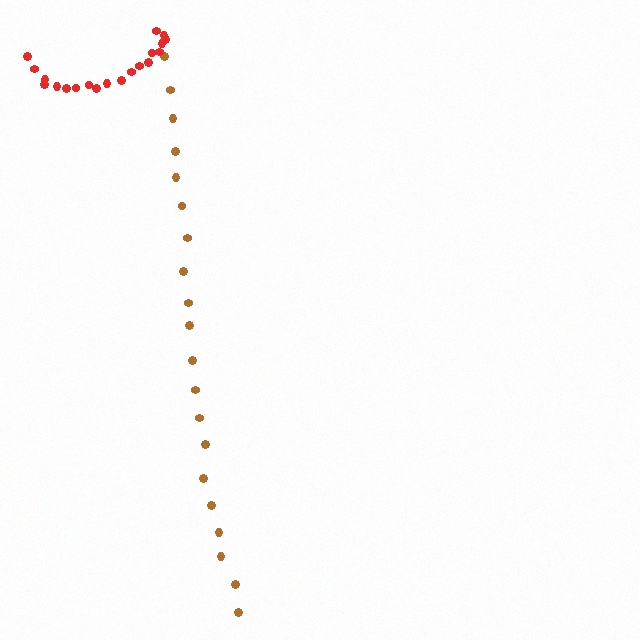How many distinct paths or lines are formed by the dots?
There are 2 distinct paths.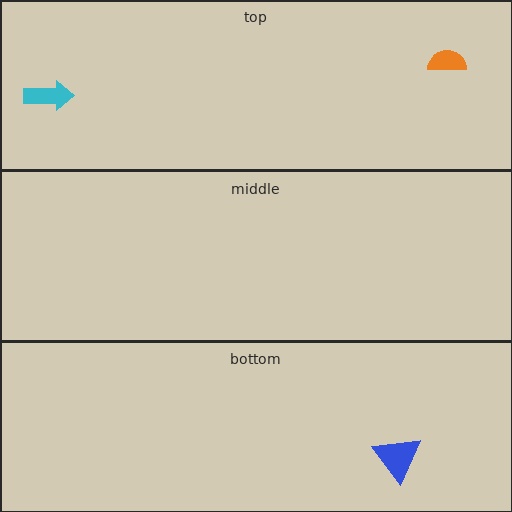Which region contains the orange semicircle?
The top region.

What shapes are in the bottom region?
The blue triangle.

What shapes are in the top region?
The orange semicircle, the cyan arrow.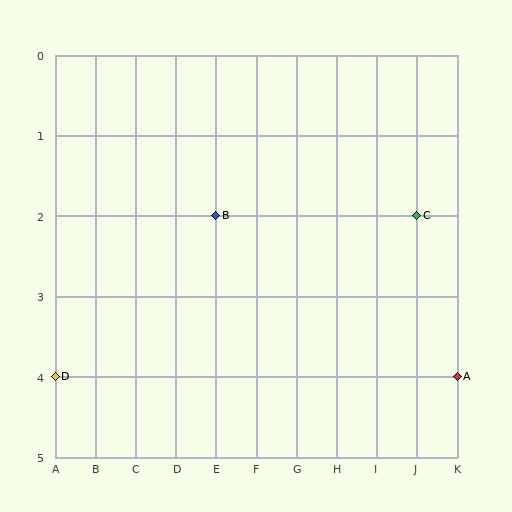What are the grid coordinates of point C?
Point C is at grid coordinates (J, 2).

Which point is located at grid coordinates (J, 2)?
Point C is at (J, 2).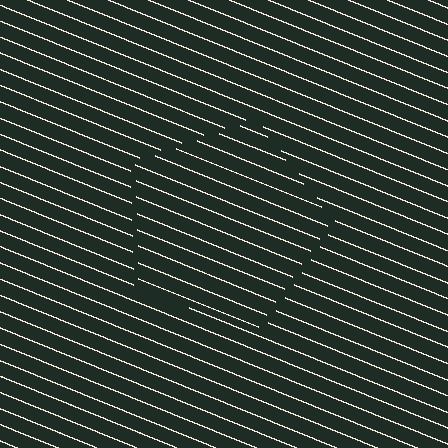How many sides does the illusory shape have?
5 sides — the line-ends trace a pentagon.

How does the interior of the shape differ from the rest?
The interior of the shape contains the same grating, shifted by half a period — the contour is defined by the phase discontinuity where line-ends from the inner and outer gratings abut.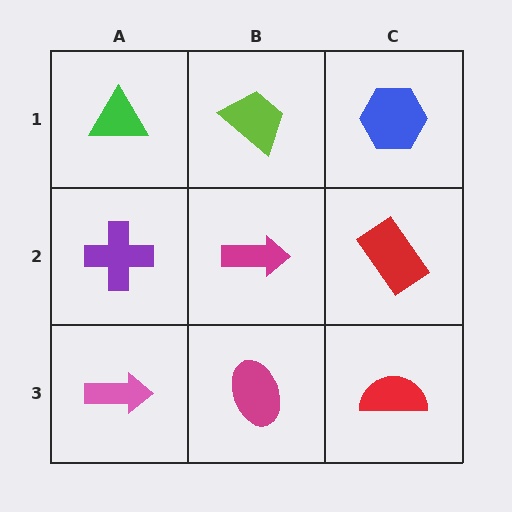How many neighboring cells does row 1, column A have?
2.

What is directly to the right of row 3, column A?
A magenta ellipse.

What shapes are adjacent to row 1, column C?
A red rectangle (row 2, column C), a lime trapezoid (row 1, column B).